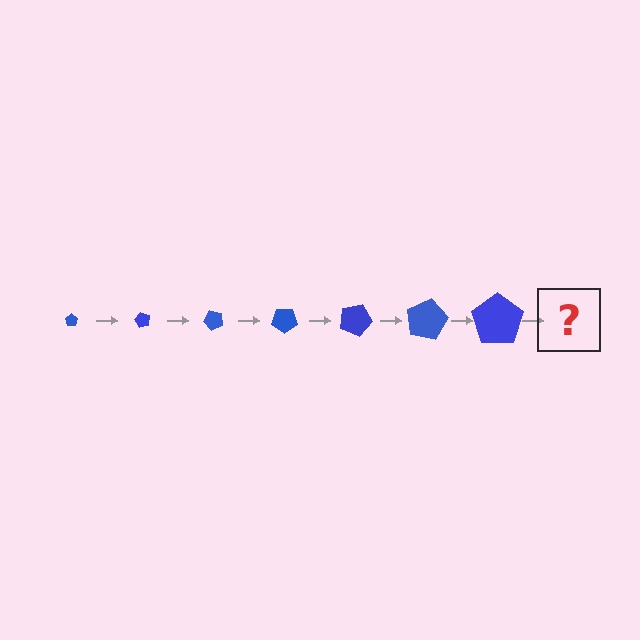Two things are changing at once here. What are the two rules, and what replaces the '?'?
The two rules are that the pentagon grows larger each step and it rotates 60 degrees each step. The '?' should be a pentagon, larger than the previous one and rotated 420 degrees from the start.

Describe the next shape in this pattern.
It should be a pentagon, larger than the previous one and rotated 420 degrees from the start.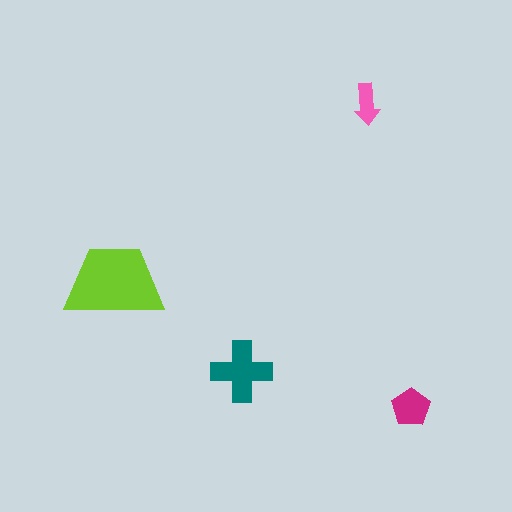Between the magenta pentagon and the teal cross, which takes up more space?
The teal cross.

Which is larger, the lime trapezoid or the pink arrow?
The lime trapezoid.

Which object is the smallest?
The pink arrow.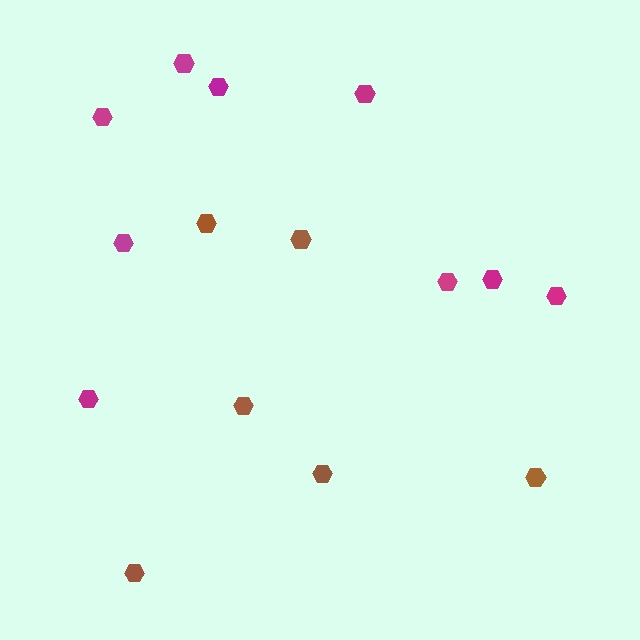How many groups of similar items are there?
There are 2 groups: one group of brown hexagons (6) and one group of magenta hexagons (9).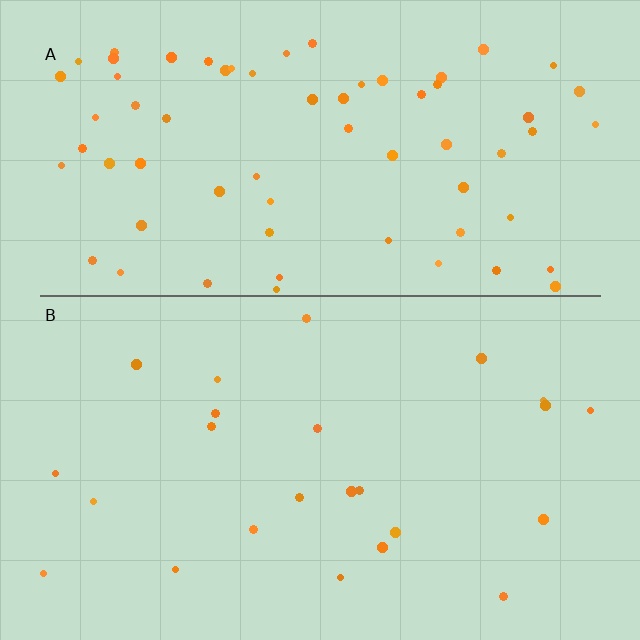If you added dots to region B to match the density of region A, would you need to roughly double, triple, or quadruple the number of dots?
Approximately triple.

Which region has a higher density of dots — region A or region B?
A (the top).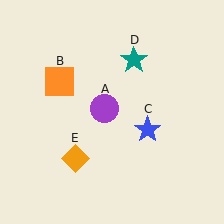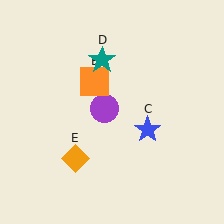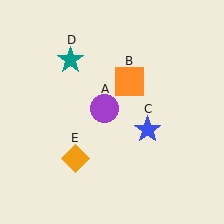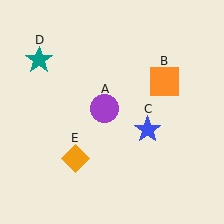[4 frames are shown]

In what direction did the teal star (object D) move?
The teal star (object D) moved left.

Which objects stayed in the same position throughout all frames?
Purple circle (object A) and blue star (object C) and orange diamond (object E) remained stationary.